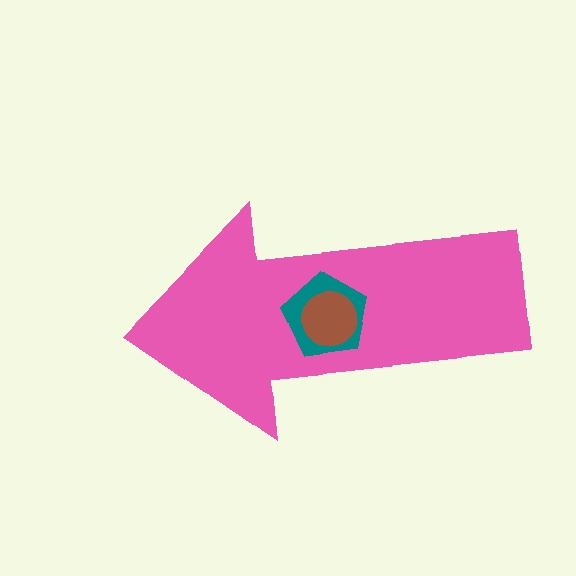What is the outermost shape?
The pink arrow.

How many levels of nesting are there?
3.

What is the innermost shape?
The brown circle.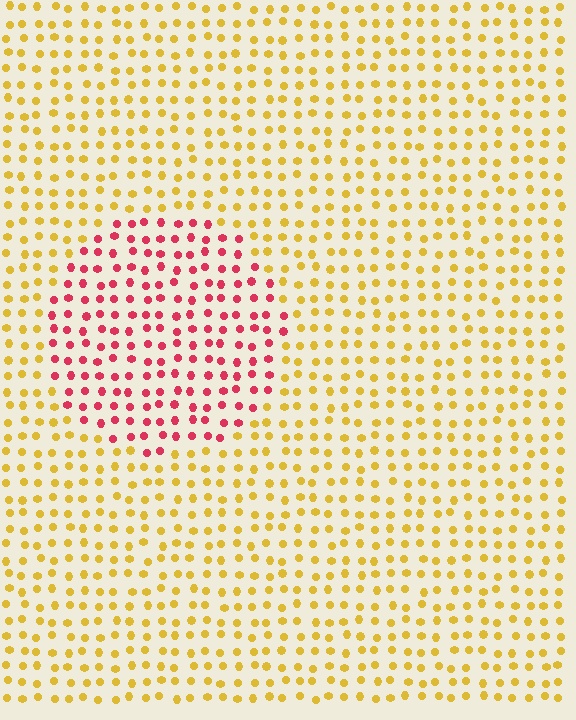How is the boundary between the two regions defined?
The boundary is defined purely by a slight shift in hue (about 62 degrees). Spacing, size, and orientation are identical on both sides.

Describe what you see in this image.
The image is filled with small yellow elements in a uniform arrangement. A circle-shaped region is visible where the elements are tinted to a slightly different hue, forming a subtle color boundary.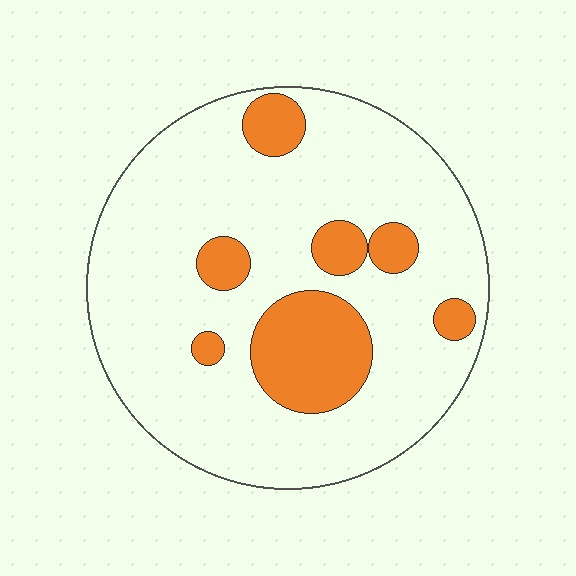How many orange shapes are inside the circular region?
7.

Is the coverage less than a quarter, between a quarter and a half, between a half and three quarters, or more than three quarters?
Less than a quarter.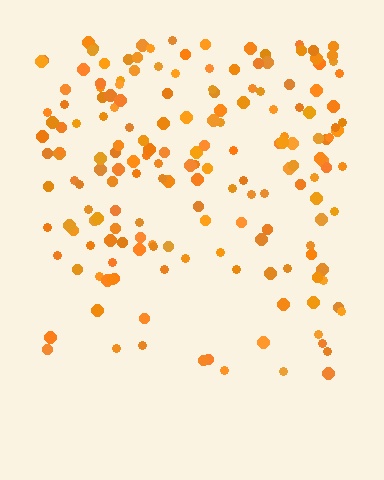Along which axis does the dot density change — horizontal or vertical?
Vertical.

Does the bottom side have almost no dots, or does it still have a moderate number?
Still a moderate number, just noticeably fewer than the top.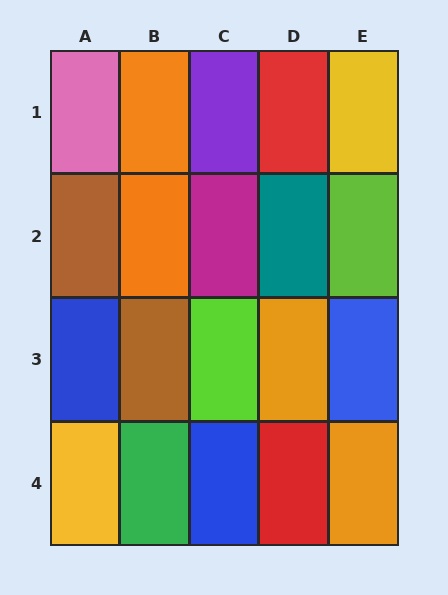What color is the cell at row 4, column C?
Blue.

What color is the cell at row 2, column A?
Brown.